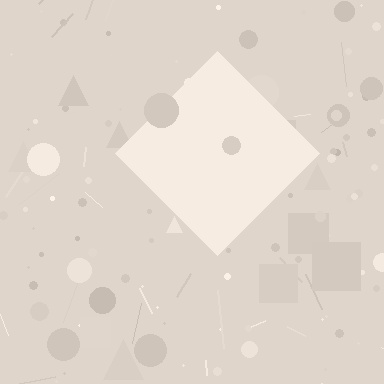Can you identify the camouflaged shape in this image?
The camouflaged shape is a diamond.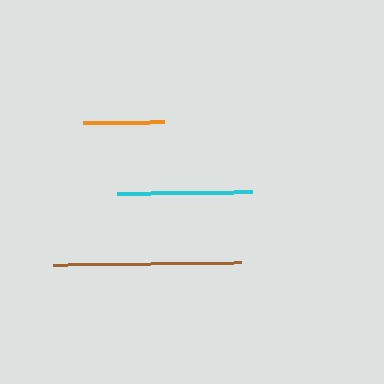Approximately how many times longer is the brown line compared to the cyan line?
The brown line is approximately 1.4 times the length of the cyan line.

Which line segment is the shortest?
The orange line is the shortest at approximately 81 pixels.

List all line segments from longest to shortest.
From longest to shortest: brown, cyan, orange.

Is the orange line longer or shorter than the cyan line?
The cyan line is longer than the orange line.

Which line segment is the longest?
The brown line is the longest at approximately 188 pixels.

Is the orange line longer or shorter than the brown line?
The brown line is longer than the orange line.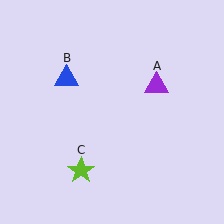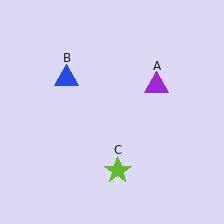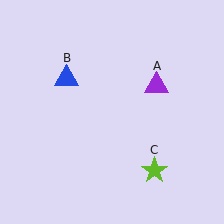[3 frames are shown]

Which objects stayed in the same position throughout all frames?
Purple triangle (object A) and blue triangle (object B) remained stationary.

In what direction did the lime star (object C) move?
The lime star (object C) moved right.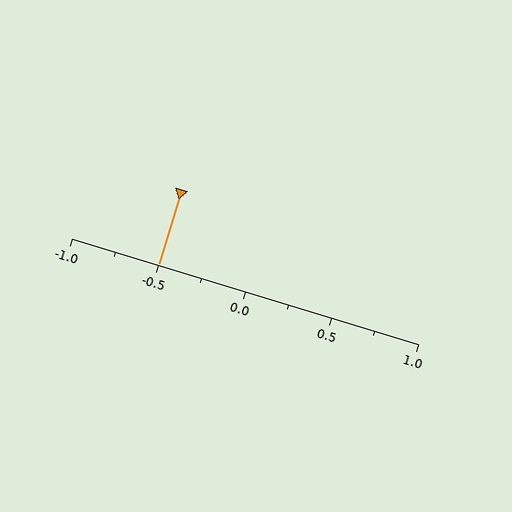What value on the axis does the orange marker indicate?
The marker indicates approximately -0.5.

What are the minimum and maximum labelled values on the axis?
The axis runs from -1.0 to 1.0.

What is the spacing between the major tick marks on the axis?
The major ticks are spaced 0.5 apart.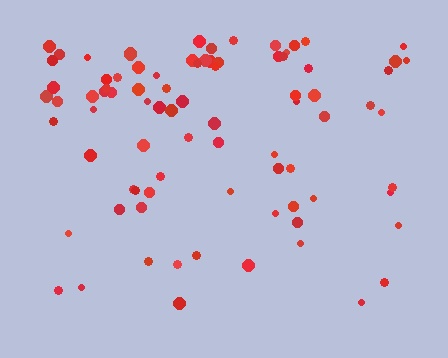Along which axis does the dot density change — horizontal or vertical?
Vertical.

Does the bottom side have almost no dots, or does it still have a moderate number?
Still a moderate number, just noticeably fewer than the top.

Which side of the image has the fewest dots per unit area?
The bottom.